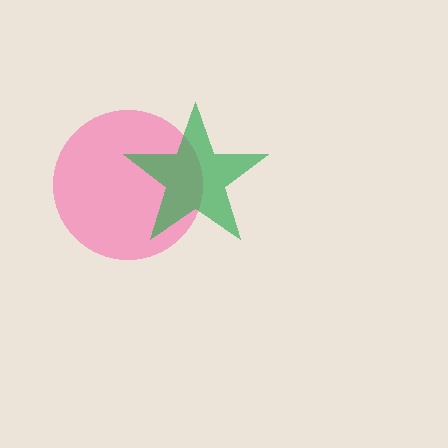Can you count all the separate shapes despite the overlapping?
Yes, there are 2 separate shapes.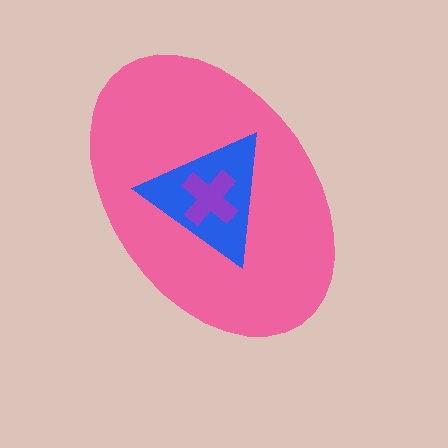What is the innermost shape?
The purple cross.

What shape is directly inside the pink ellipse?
The blue triangle.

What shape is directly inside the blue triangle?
The purple cross.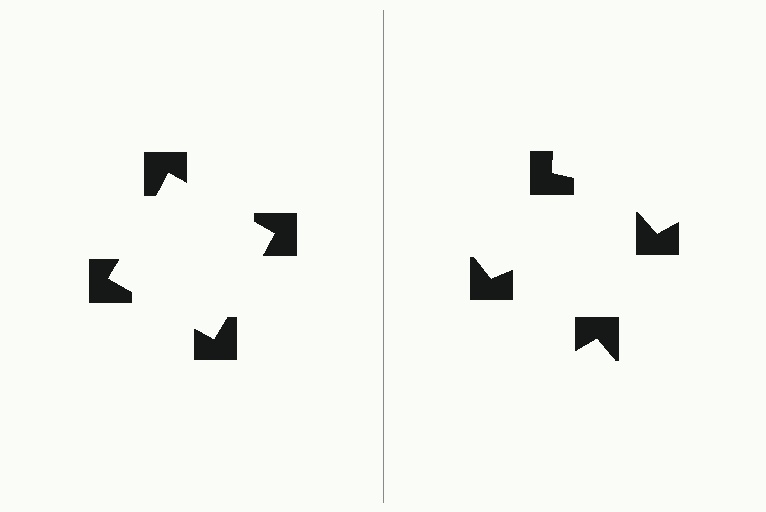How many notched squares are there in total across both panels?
8 — 4 on each side.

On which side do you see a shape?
An illusory square appears on the left side. On the right side the wedge cuts are rotated, so no coherent shape forms.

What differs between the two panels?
The notched squares are positioned identically on both sides; only the wedge orientations differ. On the left they align to a square; on the right they are misaligned.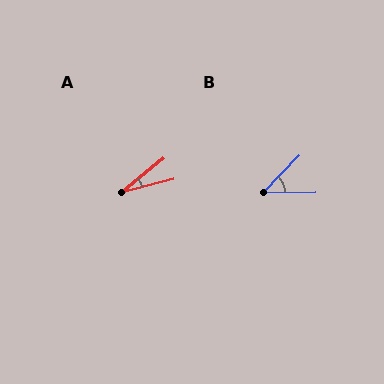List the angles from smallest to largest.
A (26°), B (45°).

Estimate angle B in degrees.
Approximately 45 degrees.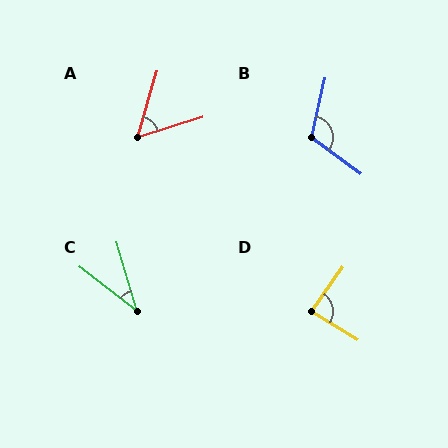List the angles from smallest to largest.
C (36°), A (56°), D (86°), B (114°).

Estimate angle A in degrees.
Approximately 56 degrees.